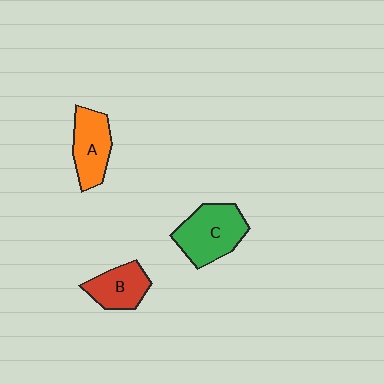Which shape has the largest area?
Shape C (green).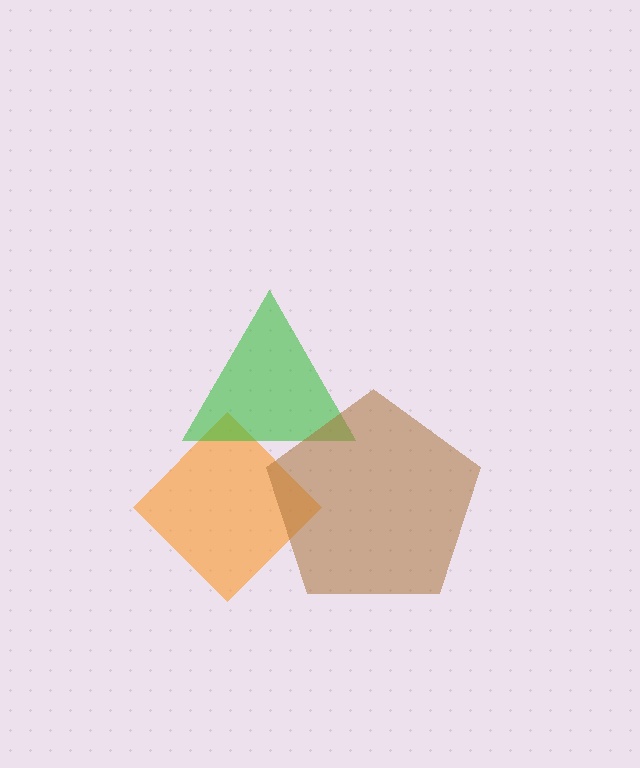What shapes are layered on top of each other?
The layered shapes are: an orange diamond, a green triangle, a brown pentagon.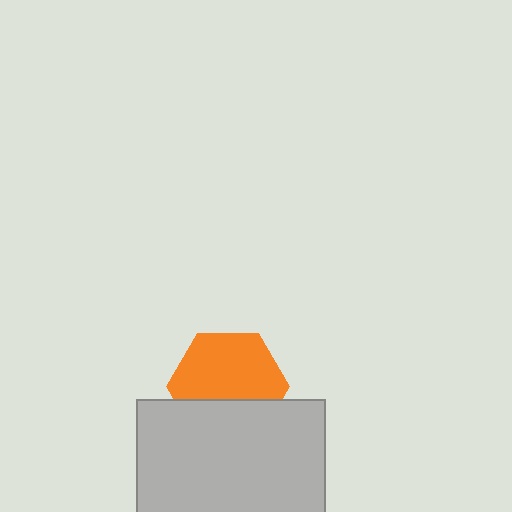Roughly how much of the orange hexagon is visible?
Most of it is visible (roughly 65%).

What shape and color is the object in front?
The object in front is a light gray rectangle.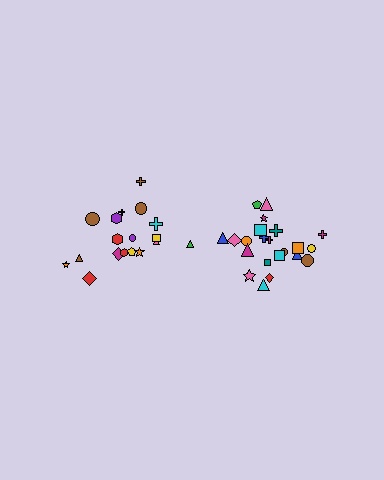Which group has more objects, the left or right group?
The right group.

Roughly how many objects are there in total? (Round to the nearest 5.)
Roughly 40 objects in total.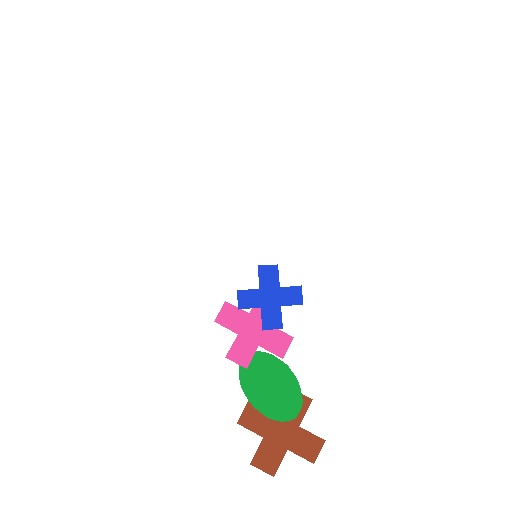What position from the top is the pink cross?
The pink cross is 2nd from the top.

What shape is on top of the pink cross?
The blue cross is on top of the pink cross.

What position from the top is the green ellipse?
The green ellipse is 3rd from the top.